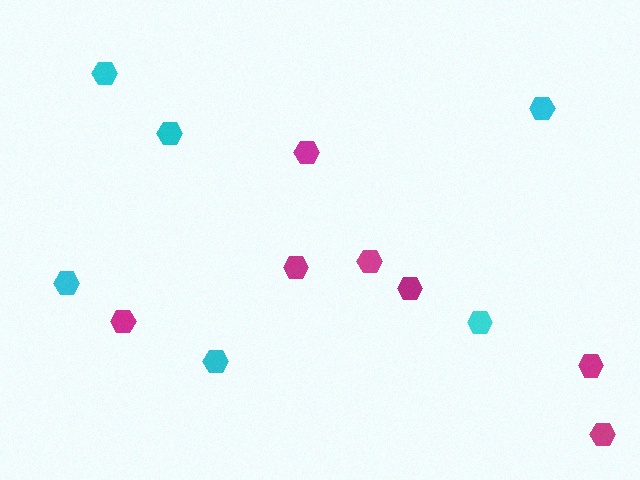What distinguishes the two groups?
There are 2 groups: one group of cyan hexagons (6) and one group of magenta hexagons (7).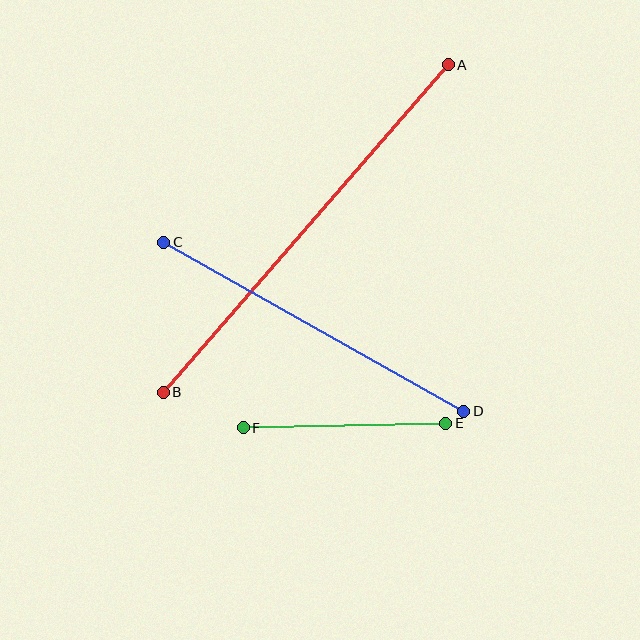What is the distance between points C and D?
The distance is approximately 345 pixels.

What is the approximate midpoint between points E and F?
The midpoint is at approximately (345, 426) pixels.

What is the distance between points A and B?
The distance is approximately 434 pixels.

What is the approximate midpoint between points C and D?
The midpoint is at approximately (314, 327) pixels.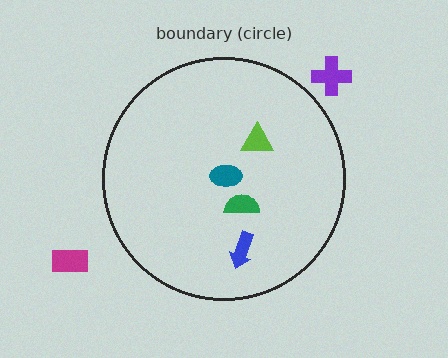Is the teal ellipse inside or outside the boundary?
Inside.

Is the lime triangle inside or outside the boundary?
Inside.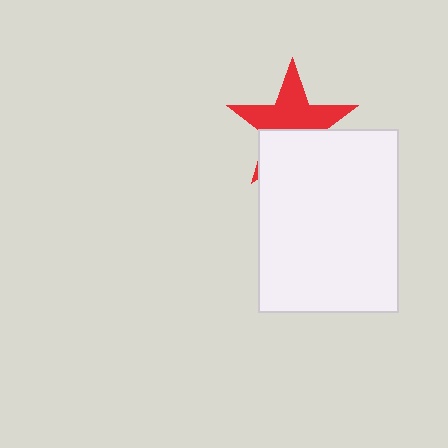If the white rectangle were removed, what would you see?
You would see the complete red star.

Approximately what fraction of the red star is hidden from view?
Roughly 42% of the red star is hidden behind the white rectangle.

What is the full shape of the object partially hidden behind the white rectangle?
The partially hidden object is a red star.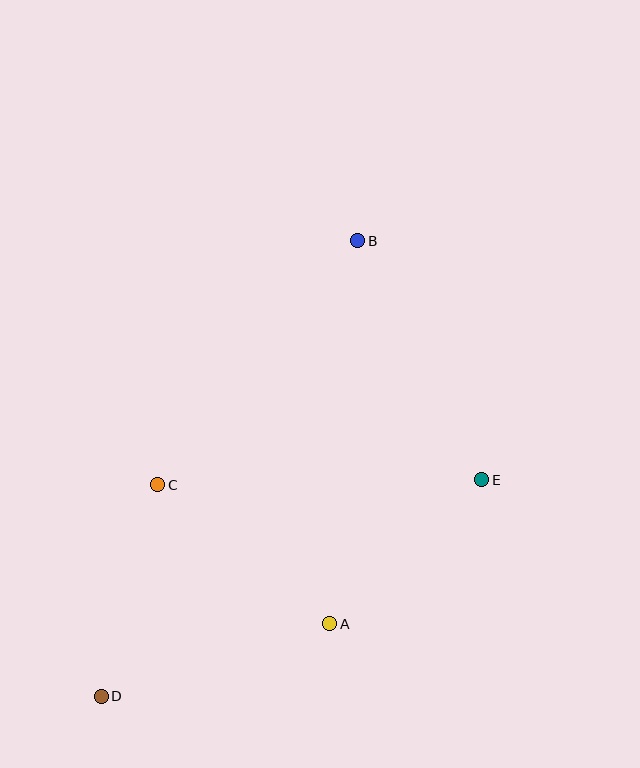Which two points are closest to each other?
Points A and E are closest to each other.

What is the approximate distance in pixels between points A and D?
The distance between A and D is approximately 240 pixels.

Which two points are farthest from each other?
Points B and D are farthest from each other.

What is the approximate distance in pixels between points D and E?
The distance between D and E is approximately 438 pixels.